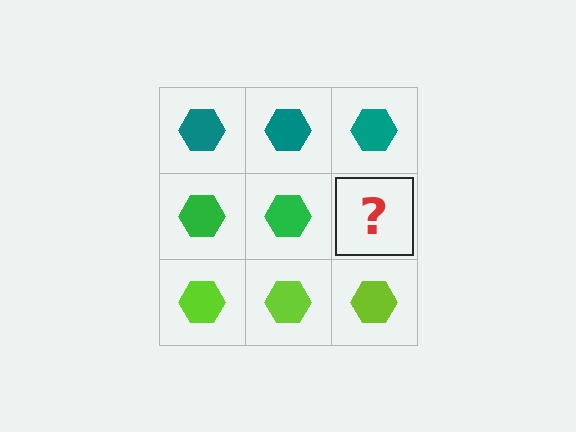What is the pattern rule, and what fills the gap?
The rule is that each row has a consistent color. The gap should be filled with a green hexagon.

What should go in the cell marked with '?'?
The missing cell should contain a green hexagon.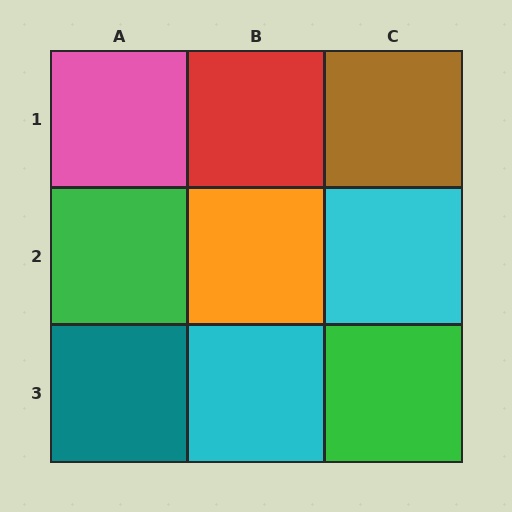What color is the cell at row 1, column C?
Brown.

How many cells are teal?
1 cell is teal.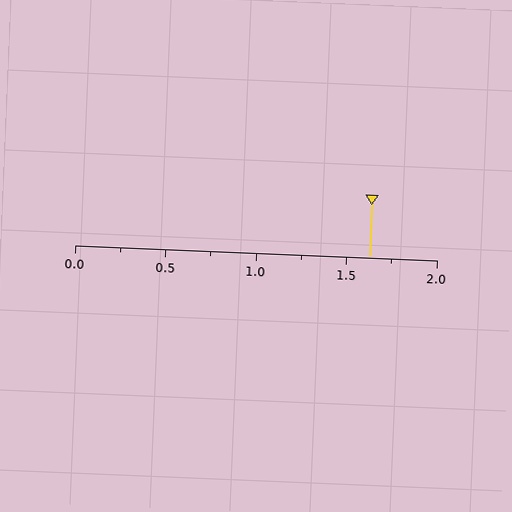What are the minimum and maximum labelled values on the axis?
The axis runs from 0.0 to 2.0.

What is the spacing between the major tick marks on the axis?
The major ticks are spaced 0.5 apart.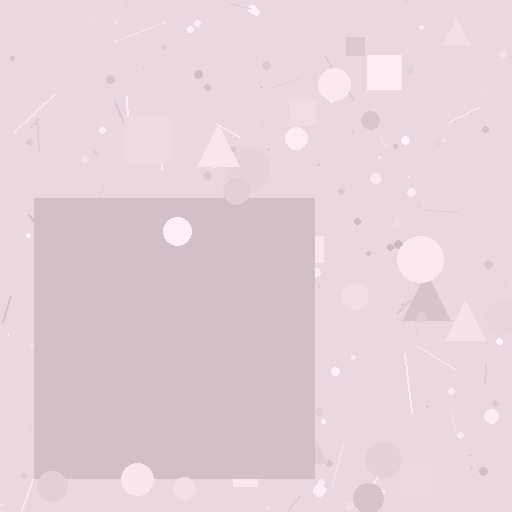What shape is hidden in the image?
A square is hidden in the image.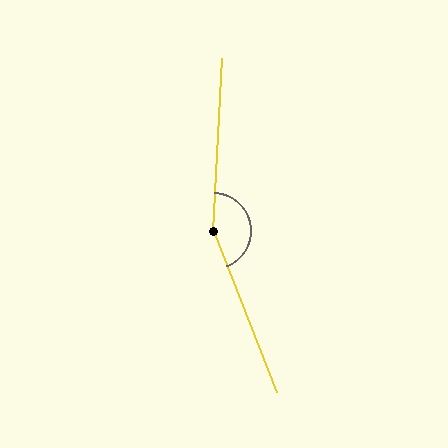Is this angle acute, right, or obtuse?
It is obtuse.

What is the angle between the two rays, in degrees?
Approximately 155 degrees.